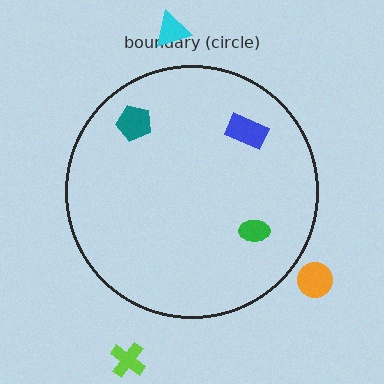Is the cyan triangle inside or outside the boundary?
Outside.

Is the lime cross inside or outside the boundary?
Outside.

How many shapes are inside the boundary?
3 inside, 3 outside.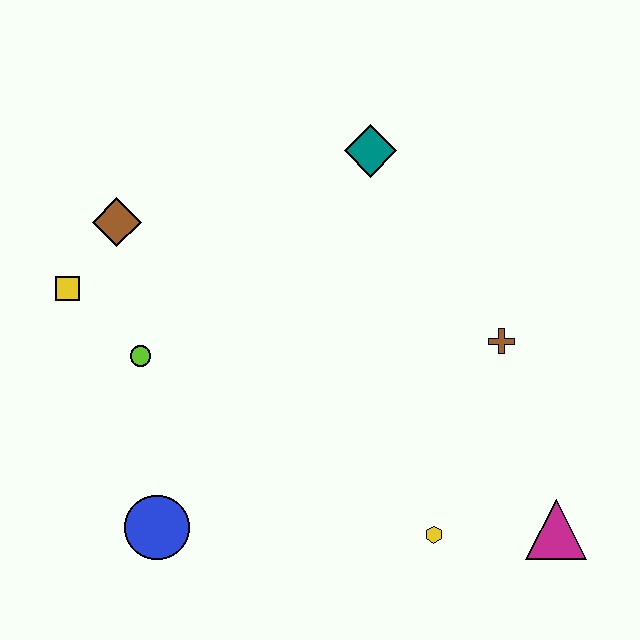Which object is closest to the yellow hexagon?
The magenta triangle is closest to the yellow hexagon.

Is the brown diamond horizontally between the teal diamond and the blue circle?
No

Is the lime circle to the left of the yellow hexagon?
Yes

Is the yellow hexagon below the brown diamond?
Yes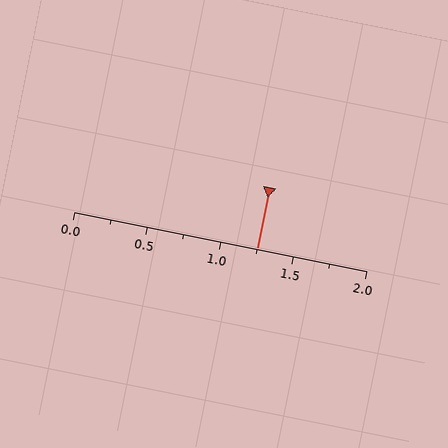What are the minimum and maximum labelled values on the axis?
The axis runs from 0.0 to 2.0.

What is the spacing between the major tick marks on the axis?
The major ticks are spaced 0.5 apart.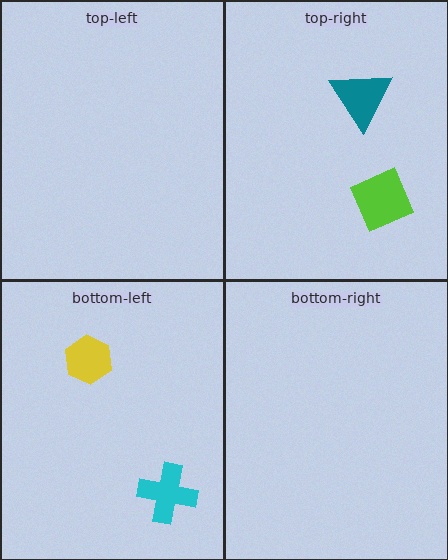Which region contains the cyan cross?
The bottom-left region.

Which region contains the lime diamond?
The top-right region.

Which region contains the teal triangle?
The top-right region.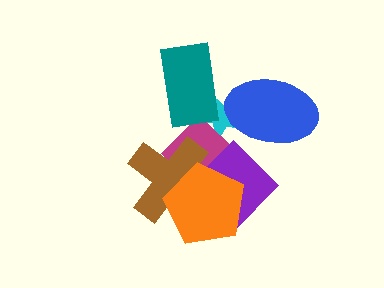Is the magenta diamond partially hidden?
Yes, it is partially covered by another shape.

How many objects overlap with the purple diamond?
4 objects overlap with the purple diamond.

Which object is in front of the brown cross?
The orange pentagon is in front of the brown cross.